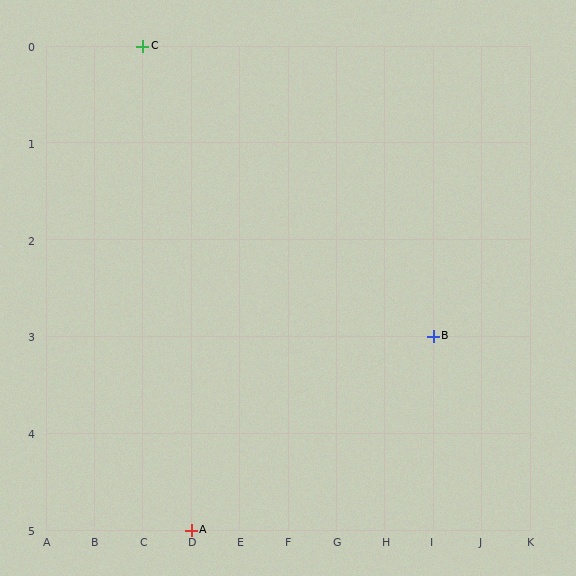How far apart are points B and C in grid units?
Points B and C are 6 columns and 3 rows apart (about 6.7 grid units diagonally).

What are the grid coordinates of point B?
Point B is at grid coordinates (I, 3).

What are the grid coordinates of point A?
Point A is at grid coordinates (D, 5).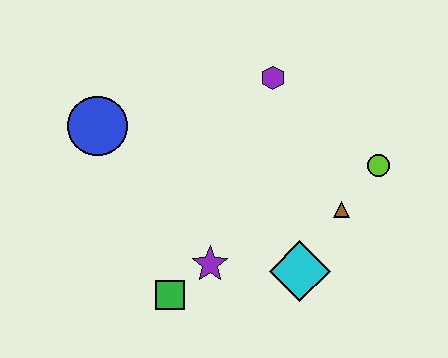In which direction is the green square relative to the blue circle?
The green square is below the blue circle.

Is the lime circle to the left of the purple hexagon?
No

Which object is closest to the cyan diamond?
The brown triangle is closest to the cyan diamond.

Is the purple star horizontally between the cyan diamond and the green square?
Yes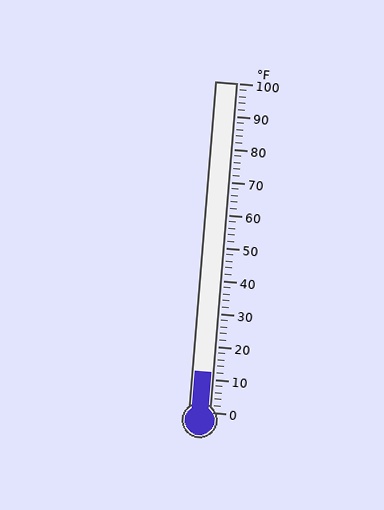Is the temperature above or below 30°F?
The temperature is below 30°F.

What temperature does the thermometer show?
The thermometer shows approximately 12°F.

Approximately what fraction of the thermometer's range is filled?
The thermometer is filled to approximately 10% of its range.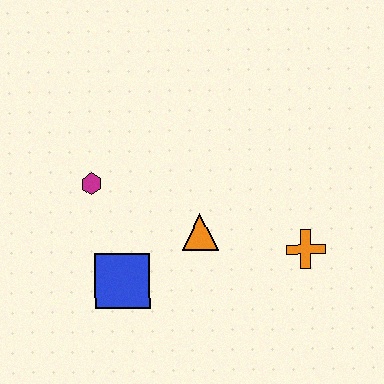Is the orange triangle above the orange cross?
Yes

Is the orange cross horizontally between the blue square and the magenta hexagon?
No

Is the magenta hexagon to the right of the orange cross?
No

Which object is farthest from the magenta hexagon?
The orange cross is farthest from the magenta hexagon.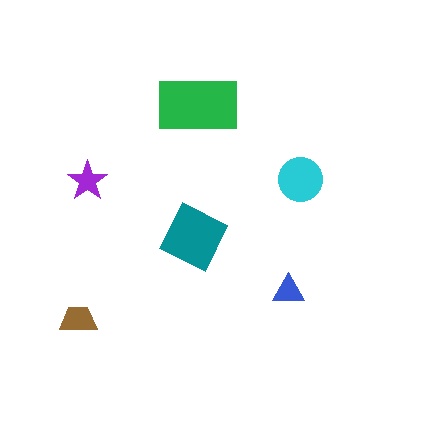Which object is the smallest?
The blue triangle.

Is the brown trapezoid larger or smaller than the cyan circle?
Smaller.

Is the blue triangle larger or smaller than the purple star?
Smaller.